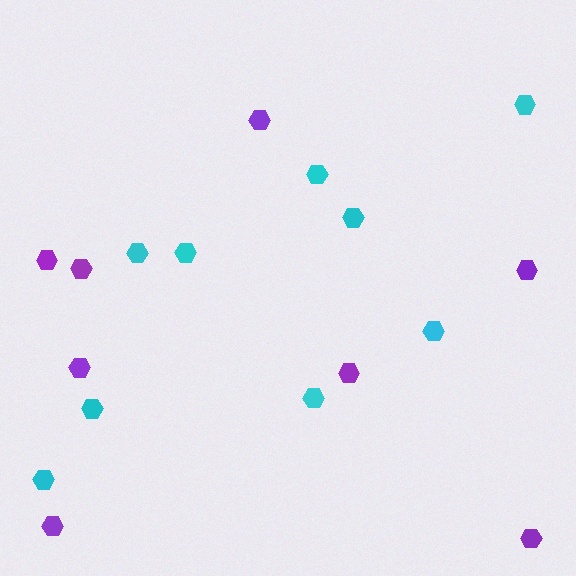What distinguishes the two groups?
There are 2 groups: one group of purple hexagons (8) and one group of cyan hexagons (9).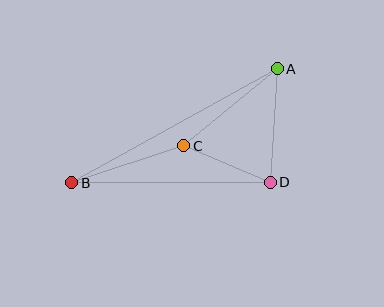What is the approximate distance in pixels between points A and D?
The distance between A and D is approximately 114 pixels.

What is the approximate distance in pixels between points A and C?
The distance between A and C is approximately 121 pixels.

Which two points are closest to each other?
Points C and D are closest to each other.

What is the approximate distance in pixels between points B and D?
The distance between B and D is approximately 199 pixels.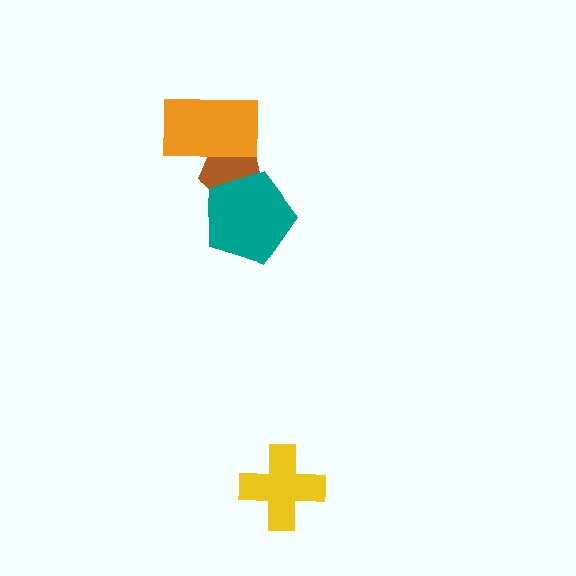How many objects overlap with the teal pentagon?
1 object overlaps with the teal pentagon.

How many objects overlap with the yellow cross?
0 objects overlap with the yellow cross.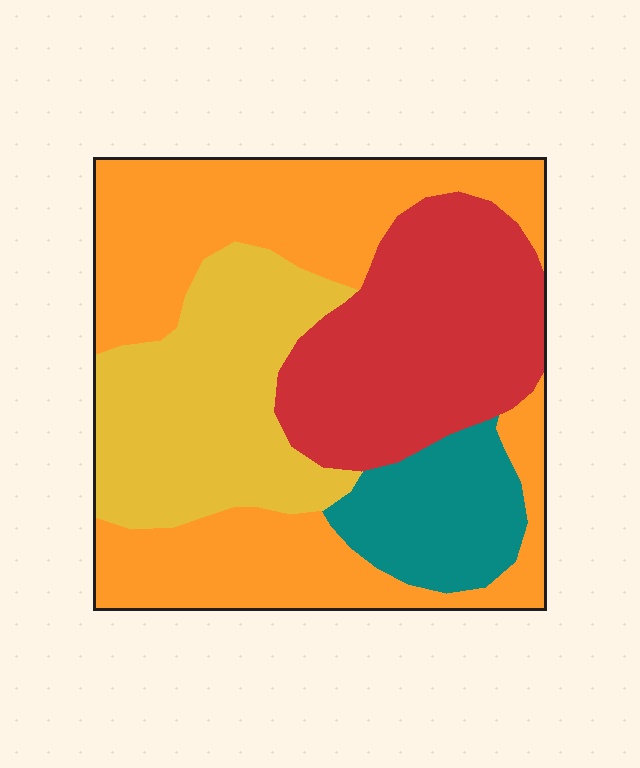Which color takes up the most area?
Orange, at roughly 40%.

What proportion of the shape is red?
Red covers 25% of the shape.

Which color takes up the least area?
Teal, at roughly 10%.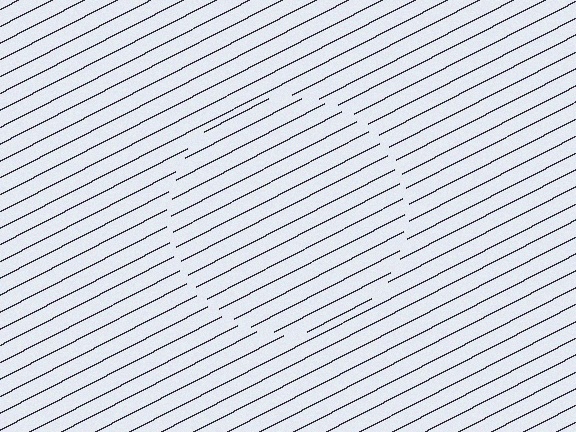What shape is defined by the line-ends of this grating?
An illusory circle. The interior of the shape contains the same grating, shifted by half a period — the contour is defined by the phase discontinuity where line-ends from the inner and outer gratings abut.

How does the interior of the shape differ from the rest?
The interior of the shape contains the same grating, shifted by half a period — the contour is defined by the phase discontinuity where line-ends from the inner and outer gratings abut.